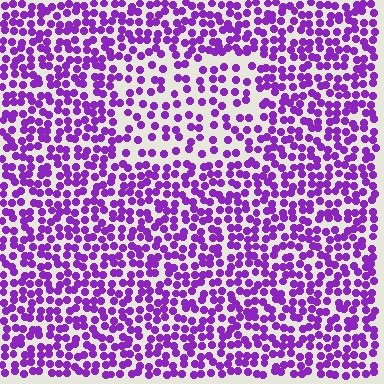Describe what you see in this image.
The image contains small purple elements arranged at two different densities. A rectangle-shaped region is visible where the elements are less densely packed than the surrounding area.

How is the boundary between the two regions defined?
The boundary is defined by a change in element density (approximately 1.8x ratio). All elements are the same color, size, and shape.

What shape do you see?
I see a rectangle.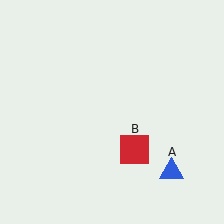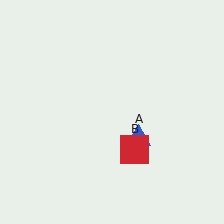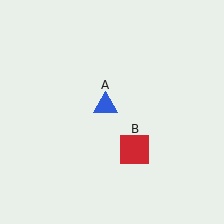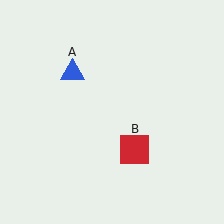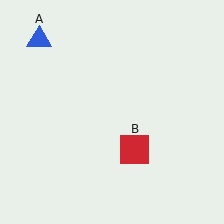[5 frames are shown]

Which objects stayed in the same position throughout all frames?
Red square (object B) remained stationary.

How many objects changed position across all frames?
1 object changed position: blue triangle (object A).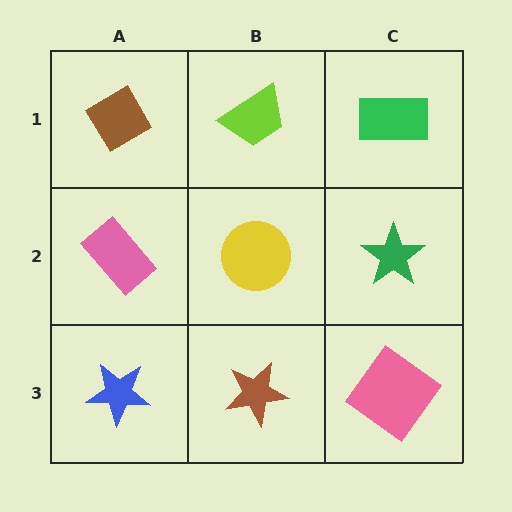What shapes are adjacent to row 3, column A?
A pink rectangle (row 2, column A), a brown star (row 3, column B).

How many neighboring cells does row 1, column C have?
2.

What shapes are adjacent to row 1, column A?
A pink rectangle (row 2, column A), a lime trapezoid (row 1, column B).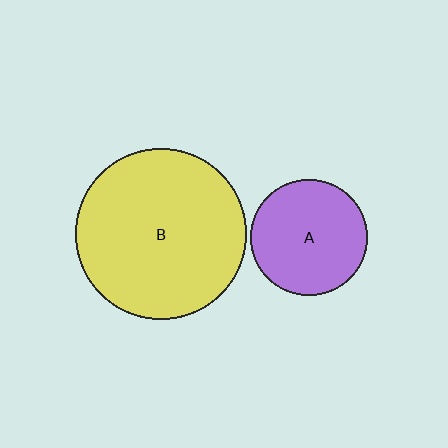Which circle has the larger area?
Circle B (yellow).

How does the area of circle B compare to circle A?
Approximately 2.1 times.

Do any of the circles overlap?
No, none of the circles overlap.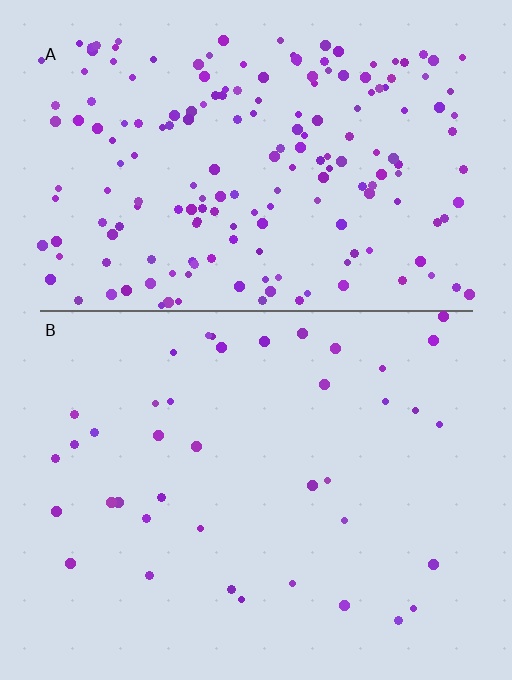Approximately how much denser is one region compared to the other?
Approximately 4.9× — region A over region B.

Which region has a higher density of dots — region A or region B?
A (the top).